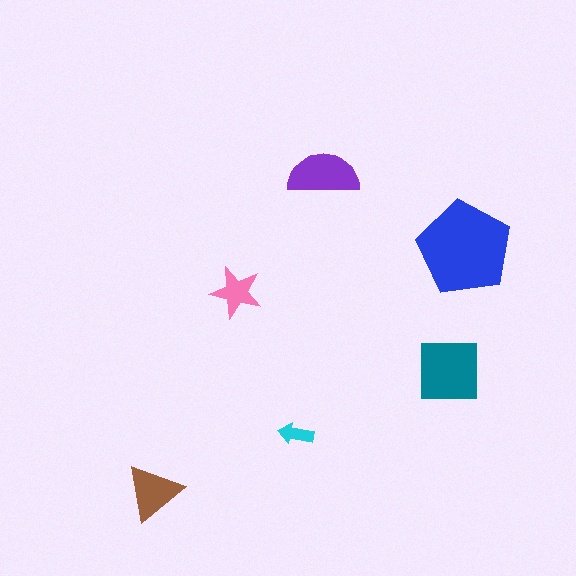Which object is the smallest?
The cyan arrow.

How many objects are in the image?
There are 6 objects in the image.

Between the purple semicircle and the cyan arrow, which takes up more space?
The purple semicircle.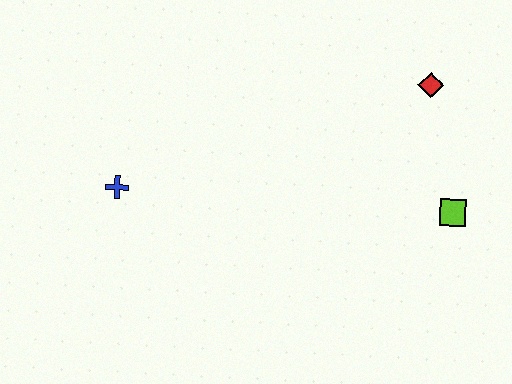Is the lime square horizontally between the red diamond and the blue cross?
No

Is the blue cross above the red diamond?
No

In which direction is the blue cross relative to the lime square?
The blue cross is to the left of the lime square.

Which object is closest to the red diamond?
The lime square is closest to the red diamond.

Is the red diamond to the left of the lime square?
Yes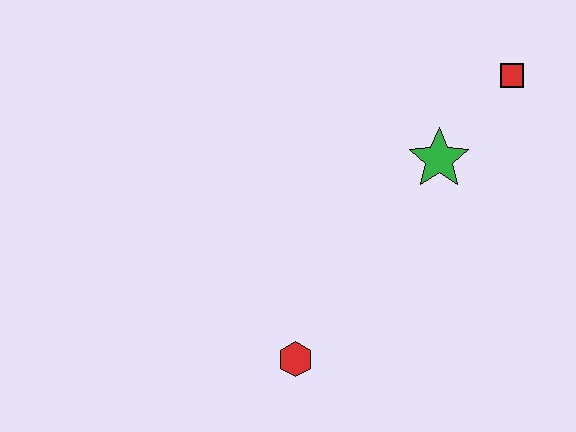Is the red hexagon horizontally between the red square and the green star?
No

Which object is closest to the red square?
The green star is closest to the red square.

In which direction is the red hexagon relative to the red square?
The red hexagon is below the red square.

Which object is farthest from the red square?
The red hexagon is farthest from the red square.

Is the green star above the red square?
No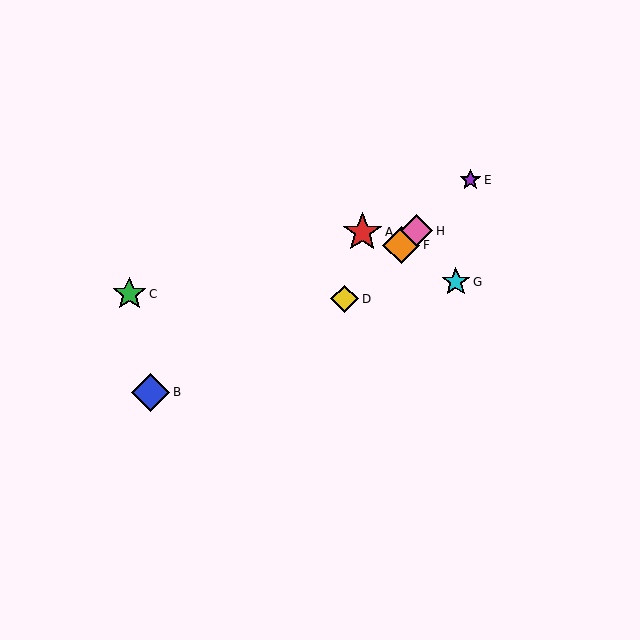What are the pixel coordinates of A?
Object A is at (362, 232).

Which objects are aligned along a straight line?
Objects D, E, F, H are aligned along a straight line.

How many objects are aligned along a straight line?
4 objects (D, E, F, H) are aligned along a straight line.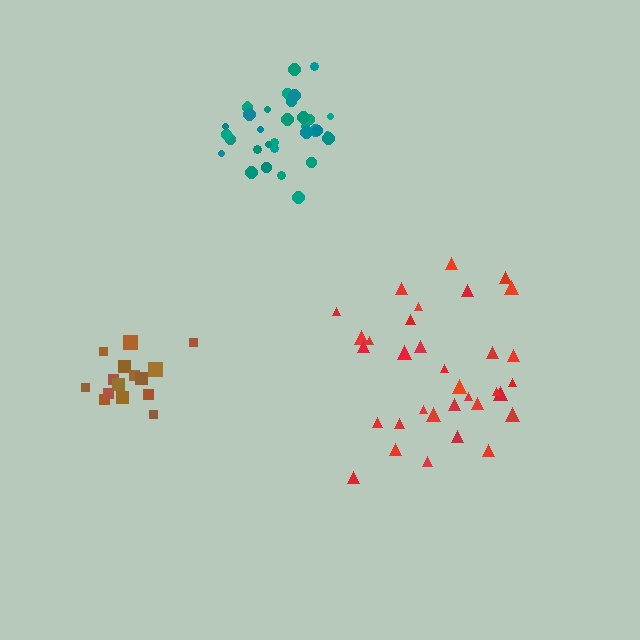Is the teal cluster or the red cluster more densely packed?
Teal.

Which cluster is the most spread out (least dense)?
Red.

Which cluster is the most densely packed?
Teal.